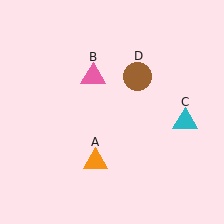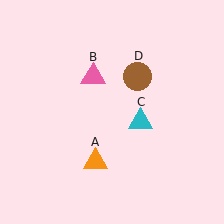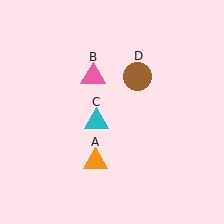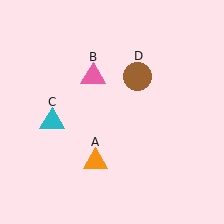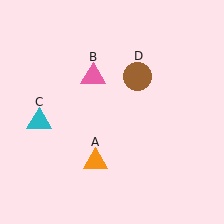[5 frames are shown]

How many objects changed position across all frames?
1 object changed position: cyan triangle (object C).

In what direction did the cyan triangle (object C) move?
The cyan triangle (object C) moved left.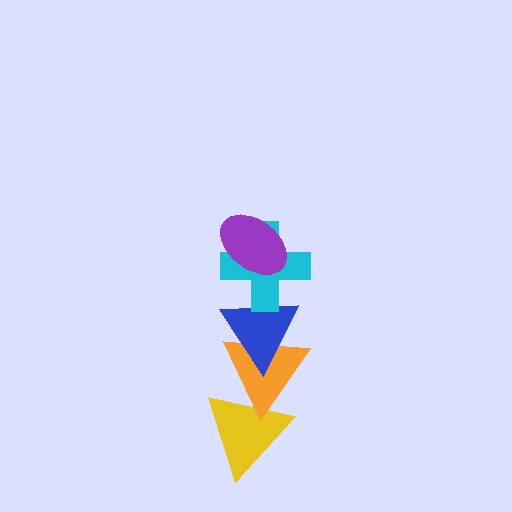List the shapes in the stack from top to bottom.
From top to bottom: the purple ellipse, the cyan cross, the blue triangle, the orange triangle, the yellow triangle.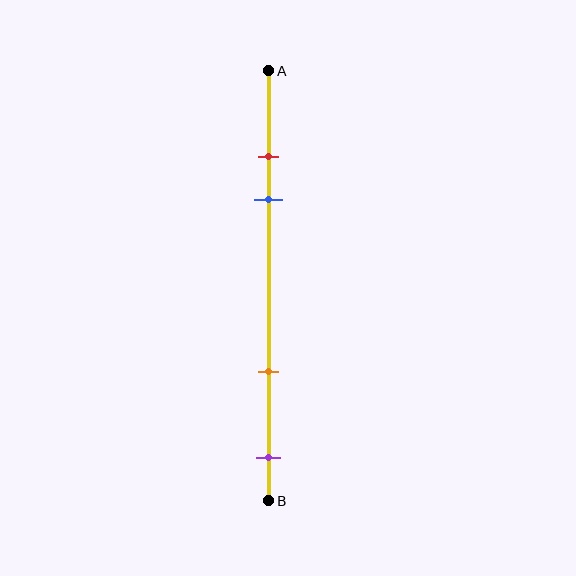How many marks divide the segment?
There are 4 marks dividing the segment.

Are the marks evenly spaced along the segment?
No, the marks are not evenly spaced.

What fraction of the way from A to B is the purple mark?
The purple mark is approximately 90% (0.9) of the way from A to B.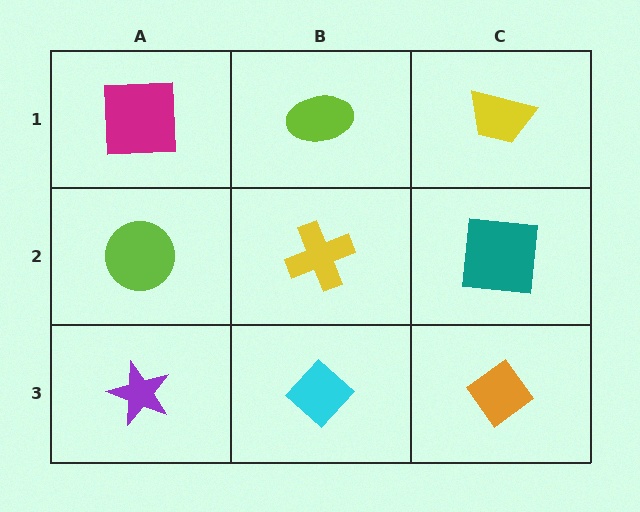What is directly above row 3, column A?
A lime circle.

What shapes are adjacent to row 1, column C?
A teal square (row 2, column C), a lime ellipse (row 1, column B).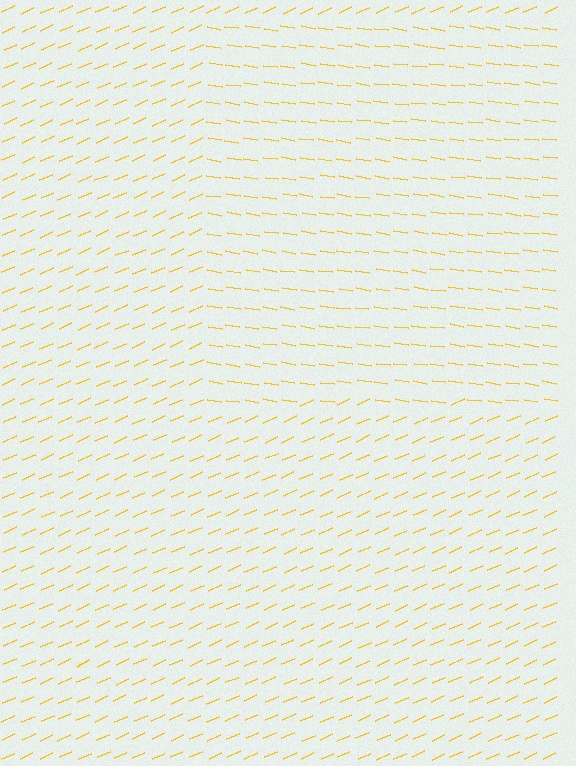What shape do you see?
I see a rectangle.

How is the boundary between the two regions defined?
The boundary is defined purely by a change in line orientation (approximately 33 degrees difference). All lines are the same color and thickness.